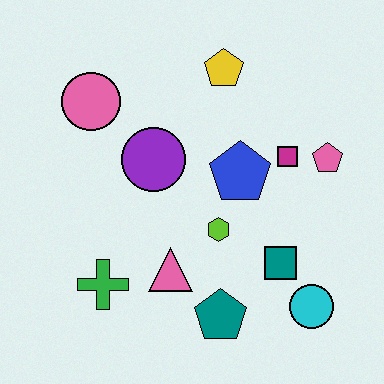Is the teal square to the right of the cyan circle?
No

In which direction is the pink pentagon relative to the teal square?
The pink pentagon is above the teal square.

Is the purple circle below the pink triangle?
No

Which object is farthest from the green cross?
The pink pentagon is farthest from the green cross.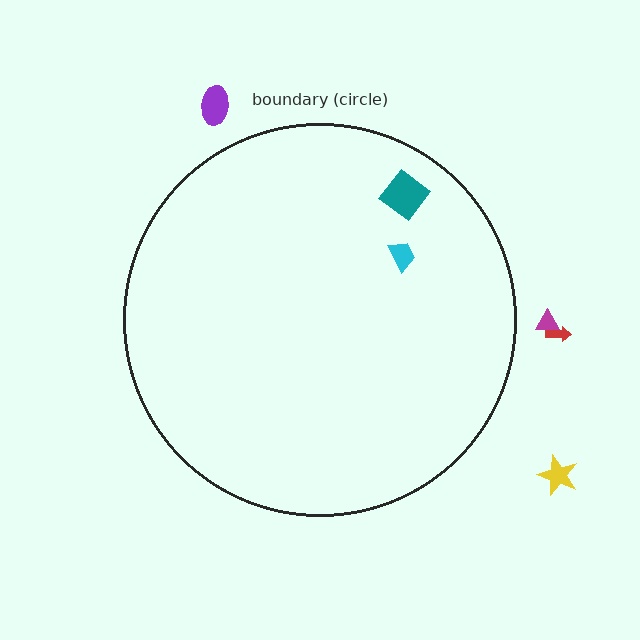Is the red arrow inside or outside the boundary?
Outside.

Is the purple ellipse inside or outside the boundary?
Outside.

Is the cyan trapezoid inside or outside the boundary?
Inside.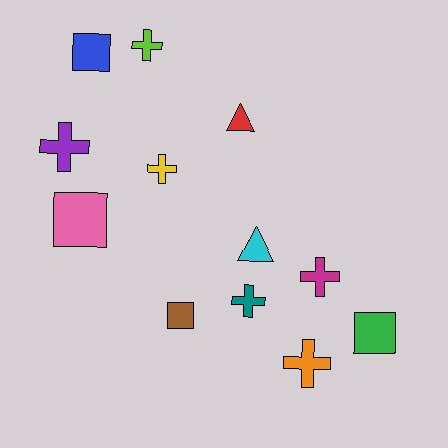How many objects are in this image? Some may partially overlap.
There are 12 objects.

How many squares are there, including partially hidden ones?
There are 4 squares.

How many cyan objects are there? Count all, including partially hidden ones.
There is 1 cyan object.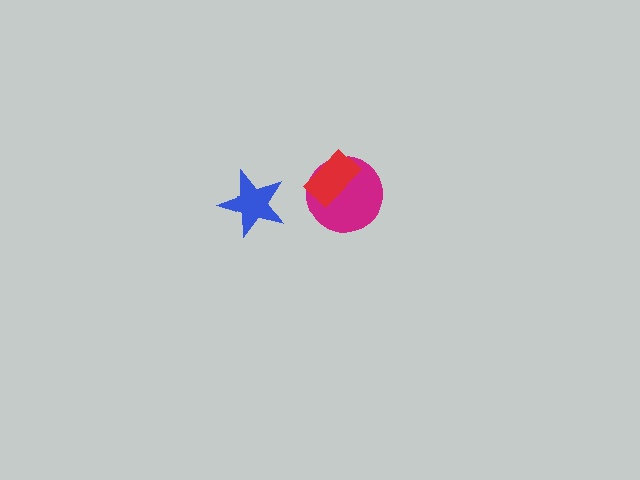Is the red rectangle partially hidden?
No, no other shape covers it.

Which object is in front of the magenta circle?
The red rectangle is in front of the magenta circle.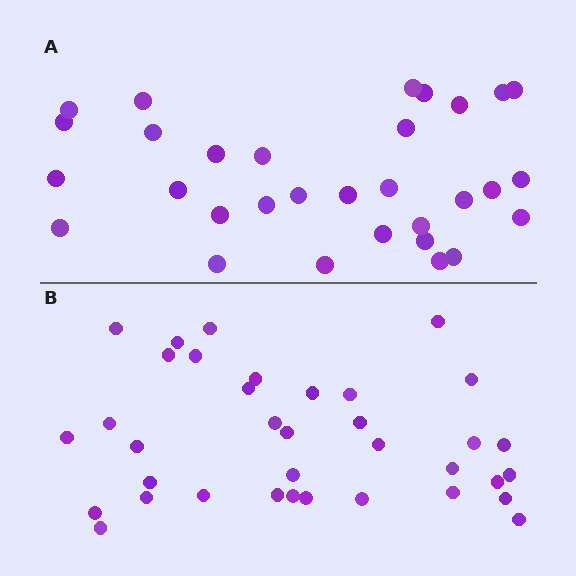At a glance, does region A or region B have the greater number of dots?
Region B (the bottom region) has more dots.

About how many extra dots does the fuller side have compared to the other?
Region B has about 5 more dots than region A.